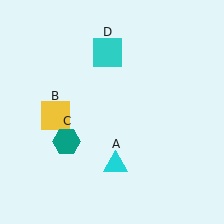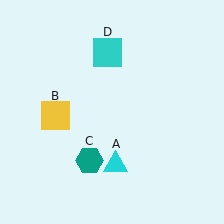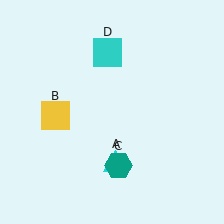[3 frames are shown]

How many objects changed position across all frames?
1 object changed position: teal hexagon (object C).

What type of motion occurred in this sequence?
The teal hexagon (object C) rotated counterclockwise around the center of the scene.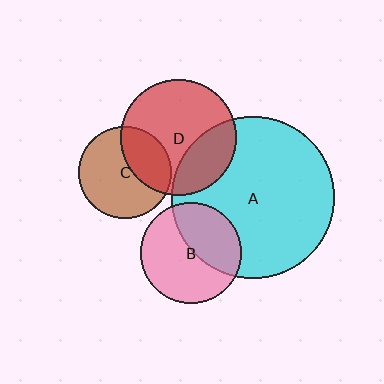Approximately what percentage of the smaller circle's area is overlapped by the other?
Approximately 35%.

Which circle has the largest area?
Circle A (cyan).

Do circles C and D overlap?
Yes.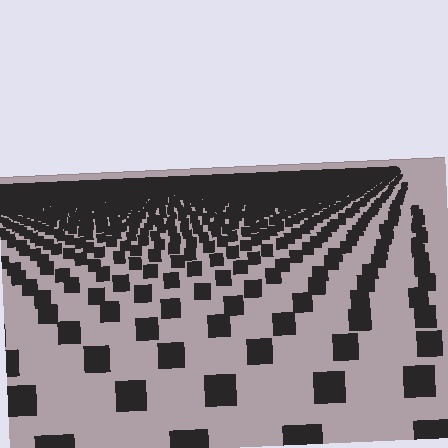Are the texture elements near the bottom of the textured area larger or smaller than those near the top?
Larger. Near the bottom, elements are closer to the viewer and appear at a bigger on-screen size.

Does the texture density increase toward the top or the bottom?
Density increases toward the top.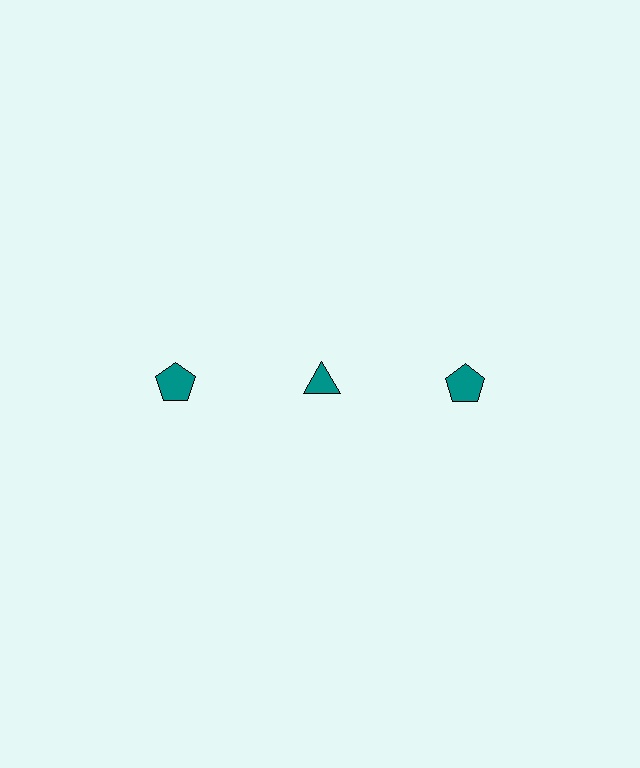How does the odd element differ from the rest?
It has a different shape: triangle instead of pentagon.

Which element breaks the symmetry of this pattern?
The teal triangle in the top row, second from left column breaks the symmetry. All other shapes are teal pentagons.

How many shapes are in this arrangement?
There are 3 shapes arranged in a grid pattern.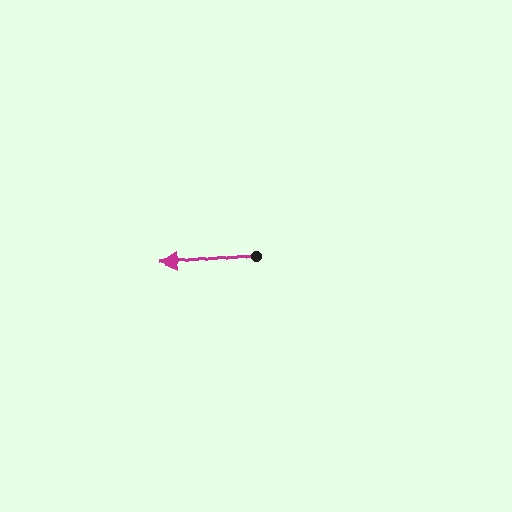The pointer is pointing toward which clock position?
Roughly 9 o'clock.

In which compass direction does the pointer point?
West.